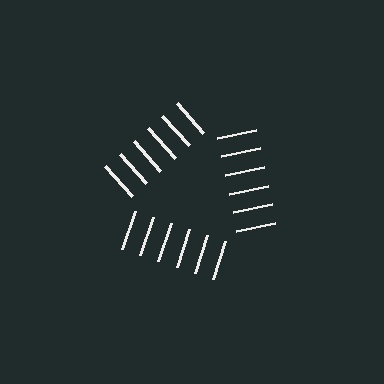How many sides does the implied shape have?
3 sides — the line-ends trace a triangle.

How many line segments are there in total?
18 — 6 along each of the 3 edges.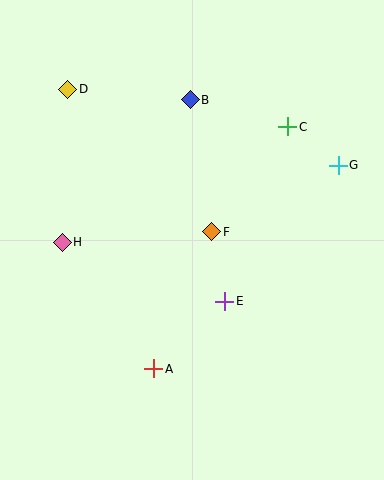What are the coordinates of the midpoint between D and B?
The midpoint between D and B is at (129, 95).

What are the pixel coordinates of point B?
Point B is at (190, 100).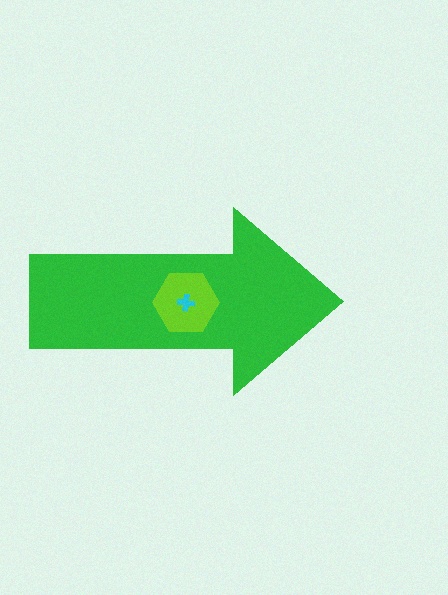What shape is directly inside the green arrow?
The lime hexagon.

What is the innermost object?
The cyan cross.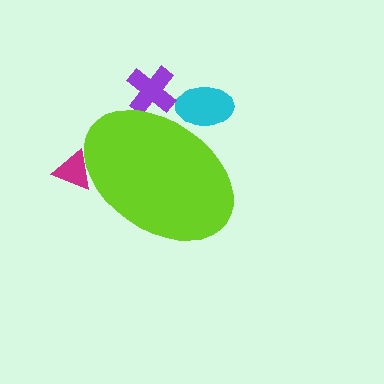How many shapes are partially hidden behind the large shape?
3 shapes are partially hidden.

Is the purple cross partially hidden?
Yes, the purple cross is partially hidden behind the lime ellipse.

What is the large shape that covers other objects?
A lime ellipse.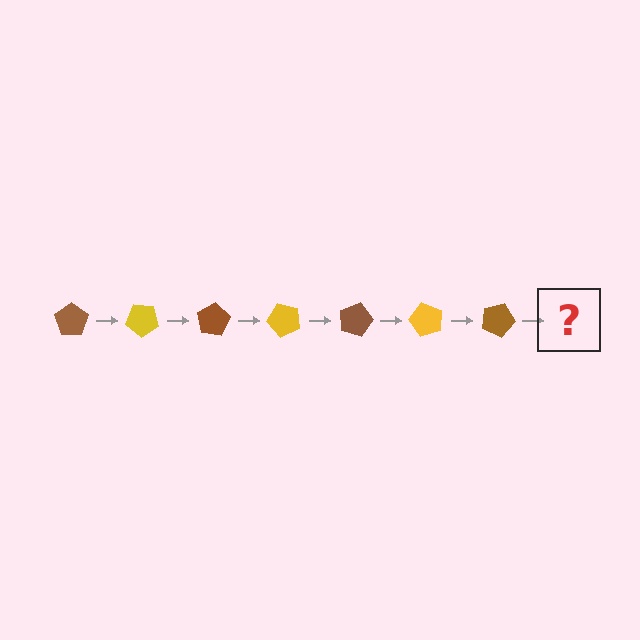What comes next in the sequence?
The next element should be a yellow pentagon, rotated 280 degrees from the start.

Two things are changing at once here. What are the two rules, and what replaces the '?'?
The two rules are that it rotates 40 degrees each step and the color cycles through brown and yellow. The '?' should be a yellow pentagon, rotated 280 degrees from the start.